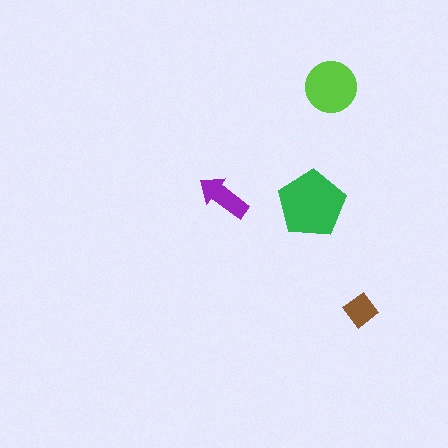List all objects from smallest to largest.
The brown diamond, the purple arrow, the lime circle, the green pentagon.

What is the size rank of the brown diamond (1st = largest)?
4th.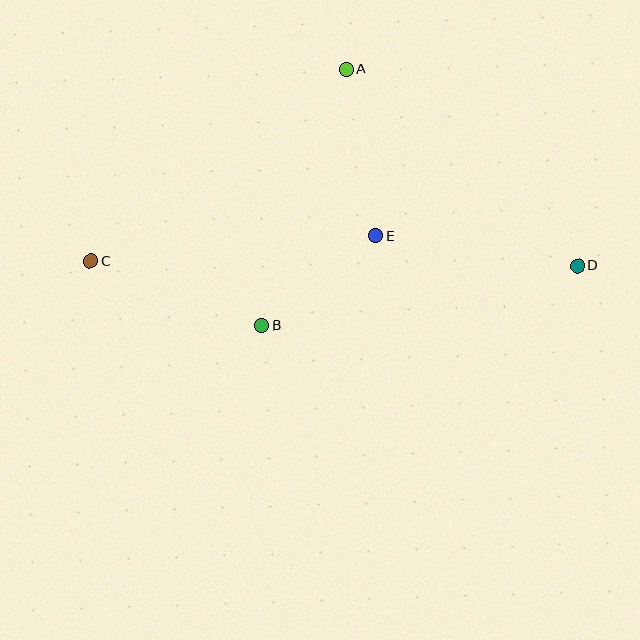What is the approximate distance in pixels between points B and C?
The distance between B and C is approximately 183 pixels.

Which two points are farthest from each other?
Points C and D are farthest from each other.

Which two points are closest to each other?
Points B and E are closest to each other.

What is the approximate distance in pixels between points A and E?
The distance between A and E is approximately 170 pixels.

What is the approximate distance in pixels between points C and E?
The distance between C and E is approximately 286 pixels.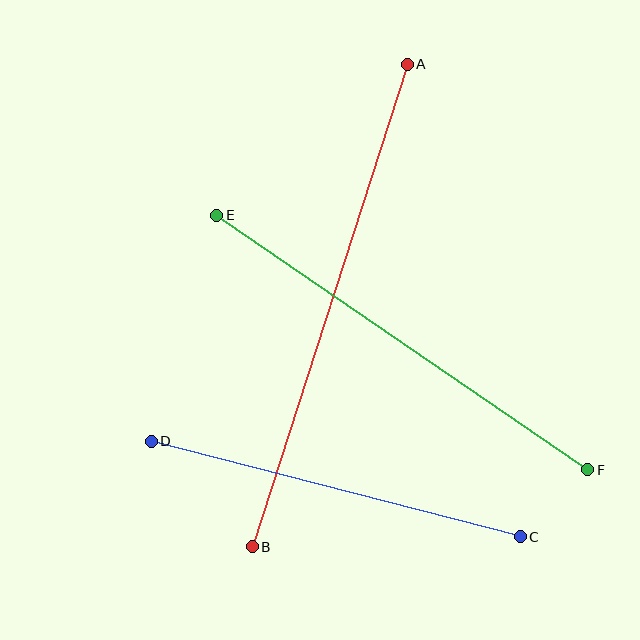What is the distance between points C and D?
The distance is approximately 381 pixels.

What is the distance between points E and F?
The distance is approximately 450 pixels.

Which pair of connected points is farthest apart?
Points A and B are farthest apart.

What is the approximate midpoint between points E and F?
The midpoint is at approximately (402, 342) pixels.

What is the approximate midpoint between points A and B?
The midpoint is at approximately (330, 305) pixels.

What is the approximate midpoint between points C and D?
The midpoint is at approximately (336, 489) pixels.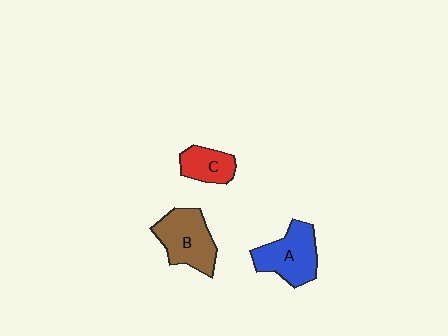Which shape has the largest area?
Shape B (brown).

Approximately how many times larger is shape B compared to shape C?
Approximately 1.7 times.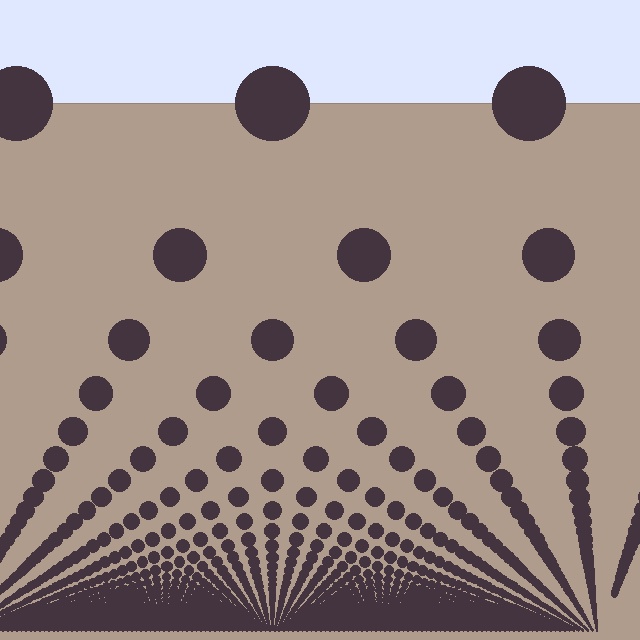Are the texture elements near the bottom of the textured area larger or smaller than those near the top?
Smaller. The gradient is inverted — elements near the bottom are smaller and denser.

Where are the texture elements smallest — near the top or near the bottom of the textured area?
Near the bottom.